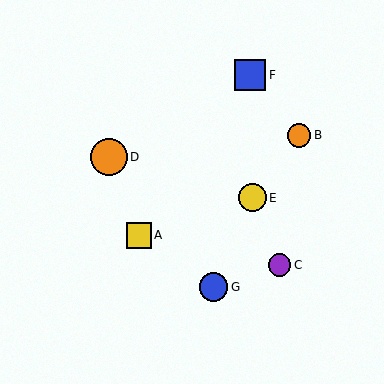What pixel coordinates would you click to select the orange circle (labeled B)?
Click at (299, 135) to select the orange circle B.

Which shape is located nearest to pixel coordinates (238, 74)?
The blue square (labeled F) at (250, 75) is nearest to that location.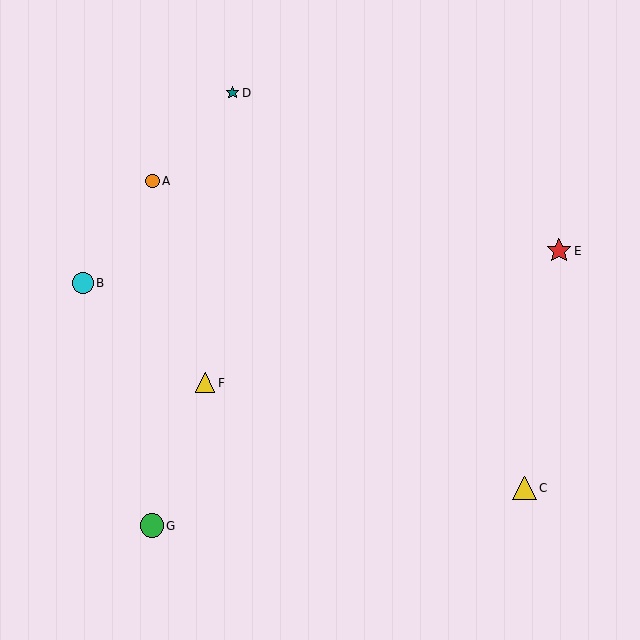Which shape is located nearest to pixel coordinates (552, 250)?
The red star (labeled E) at (559, 251) is nearest to that location.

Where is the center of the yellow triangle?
The center of the yellow triangle is at (524, 488).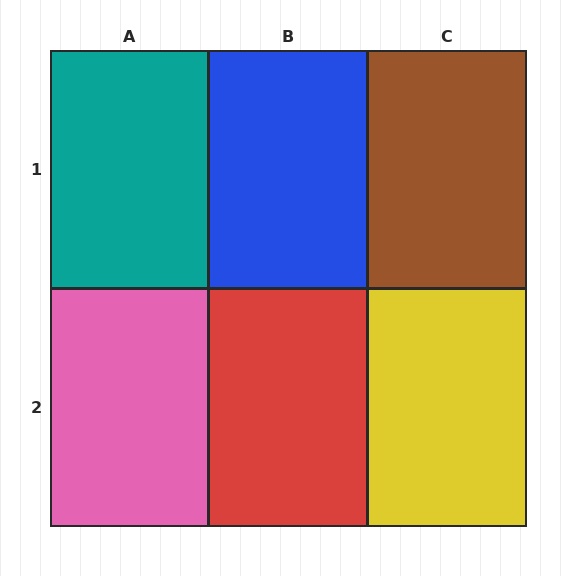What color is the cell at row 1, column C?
Brown.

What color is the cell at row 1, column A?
Teal.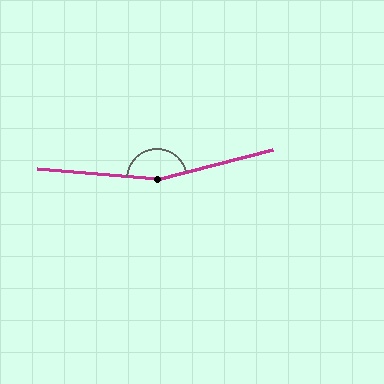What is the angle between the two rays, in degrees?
Approximately 161 degrees.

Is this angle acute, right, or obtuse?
It is obtuse.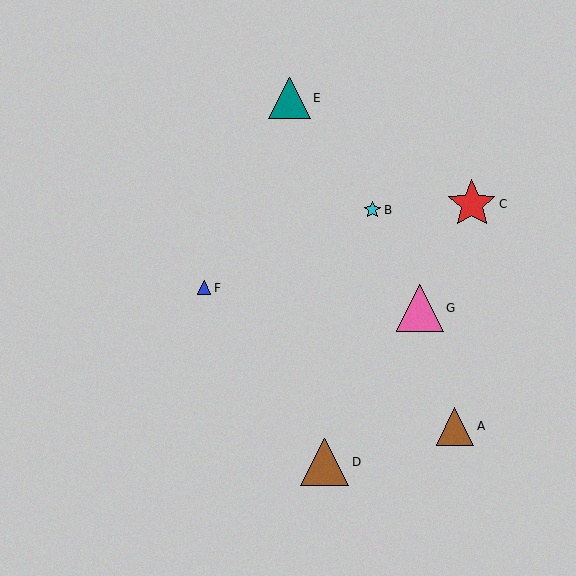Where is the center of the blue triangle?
The center of the blue triangle is at (204, 288).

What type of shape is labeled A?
Shape A is a brown triangle.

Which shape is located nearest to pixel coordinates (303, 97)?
The teal triangle (labeled E) at (290, 98) is nearest to that location.